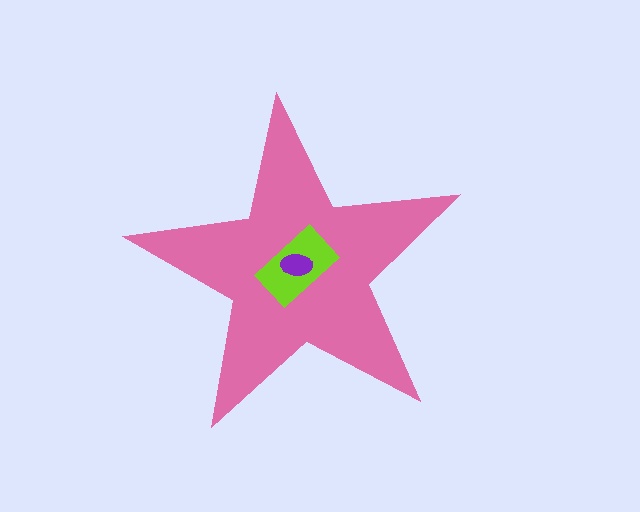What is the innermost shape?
The purple ellipse.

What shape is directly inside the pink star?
The lime rectangle.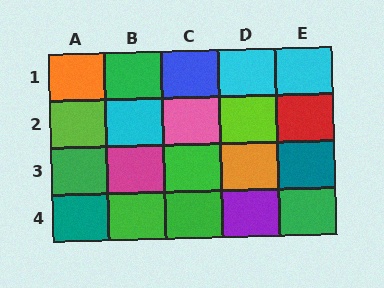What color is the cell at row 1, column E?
Cyan.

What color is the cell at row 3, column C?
Green.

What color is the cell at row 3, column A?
Green.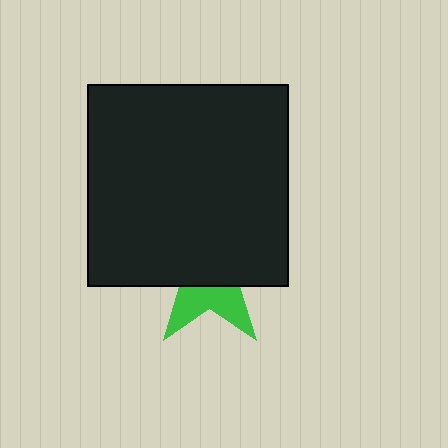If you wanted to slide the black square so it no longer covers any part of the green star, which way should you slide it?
Slide it up — that is the most direct way to separate the two shapes.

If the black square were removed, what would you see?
You would see the complete green star.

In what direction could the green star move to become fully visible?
The green star could move down. That would shift it out from behind the black square entirely.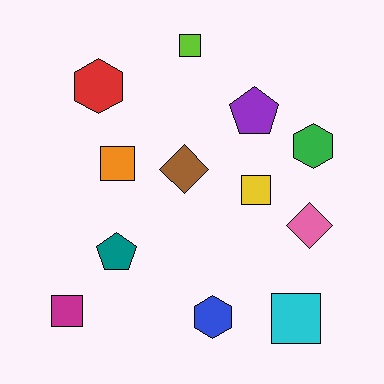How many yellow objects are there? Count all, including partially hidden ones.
There is 1 yellow object.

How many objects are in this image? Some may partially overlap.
There are 12 objects.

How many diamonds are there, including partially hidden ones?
There are 2 diamonds.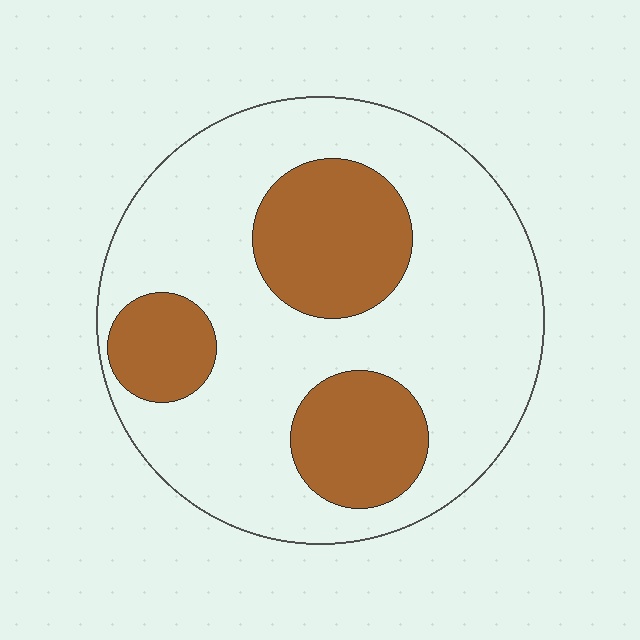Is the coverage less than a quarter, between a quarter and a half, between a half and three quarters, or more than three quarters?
Between a quarter and a half.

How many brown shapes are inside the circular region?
3.